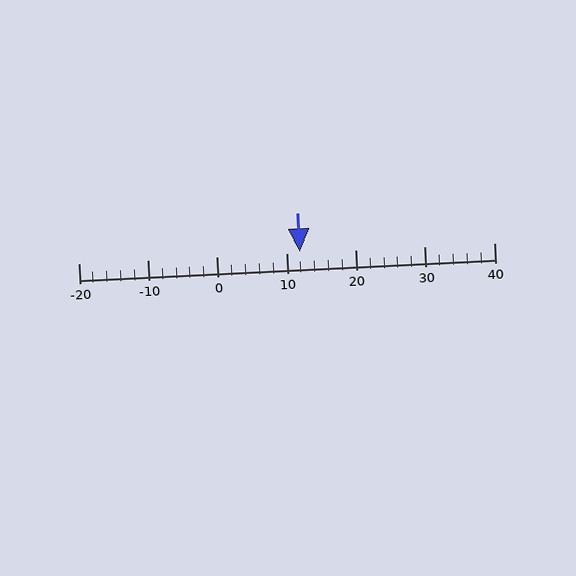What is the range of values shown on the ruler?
The ruler shows values from -20 to 40.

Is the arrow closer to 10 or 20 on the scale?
The arrow is closer to 10.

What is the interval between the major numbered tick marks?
The major tick marks are spaced 10 units apart.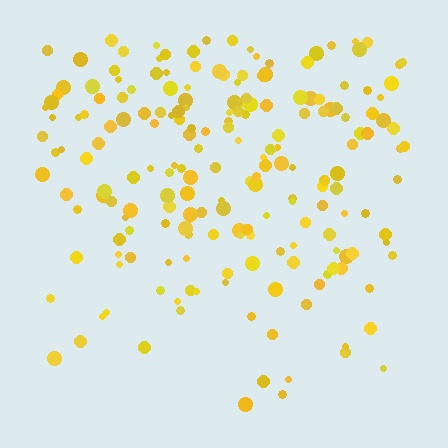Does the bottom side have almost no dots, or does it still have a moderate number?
Still a moderate number, just noticeably fewer than the top.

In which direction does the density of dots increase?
From bottom to top, with the top side densest.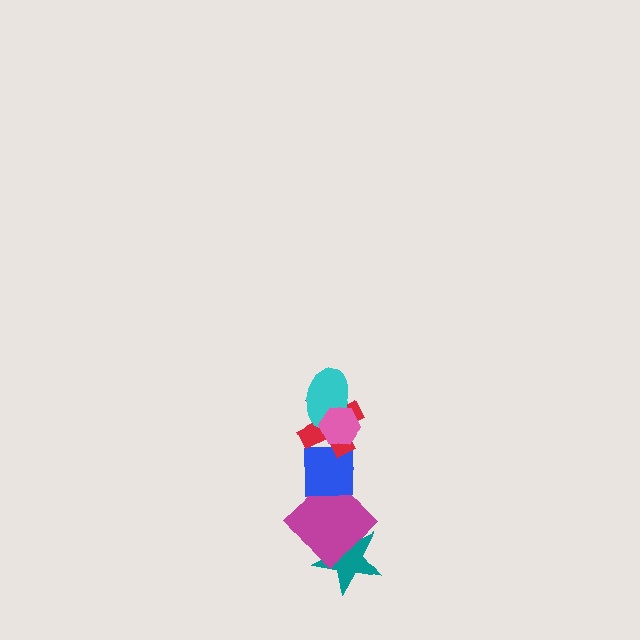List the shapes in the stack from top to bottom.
From top to bottom: the pink hexagon, the cyan ellipse, the red cross, the blue square, the magenta diamond, the teal star.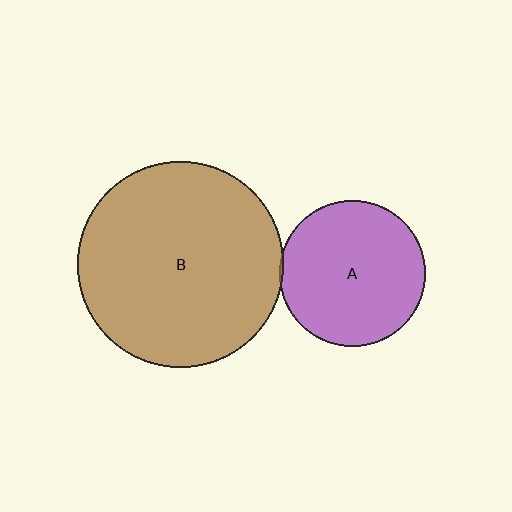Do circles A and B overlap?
Yes.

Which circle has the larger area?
Circle B (brown).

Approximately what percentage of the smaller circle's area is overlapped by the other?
Approximately 5%.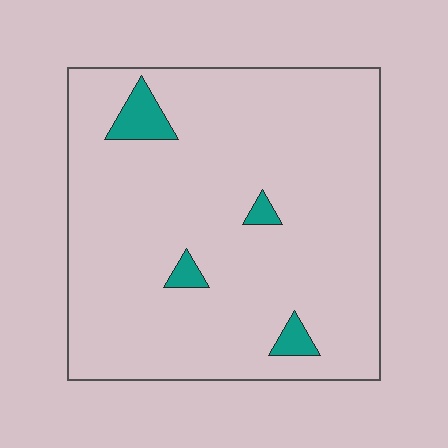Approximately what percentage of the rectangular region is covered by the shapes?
Approximately 5%.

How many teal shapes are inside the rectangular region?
4.